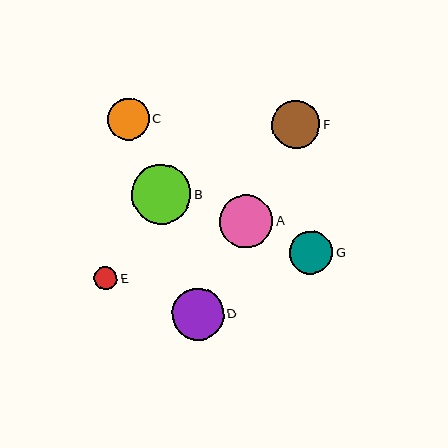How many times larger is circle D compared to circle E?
Circle D is approximately 2.3 times the size of circle E.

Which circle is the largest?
Circle B is the largest with a size of approximately 59 pixels.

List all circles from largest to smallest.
From largest to smallest: B, A, D, F, G, C, E.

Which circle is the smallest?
Circle E is the smallest with a size of approximately 23 pixels.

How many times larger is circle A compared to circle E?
Circle A is approximately 2.3 times the size of circle E.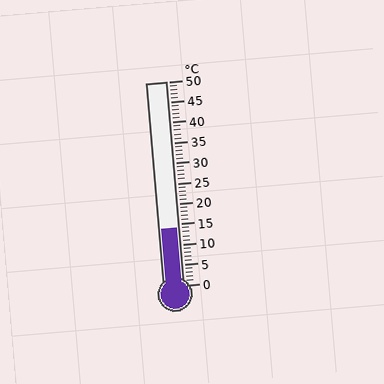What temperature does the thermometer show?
The thermometer shows approximately 14°C.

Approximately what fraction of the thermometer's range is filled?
The thermometer is filled to approximately 30% of its range.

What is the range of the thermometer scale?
The thermometer scale ranges from 0°C to 50°C.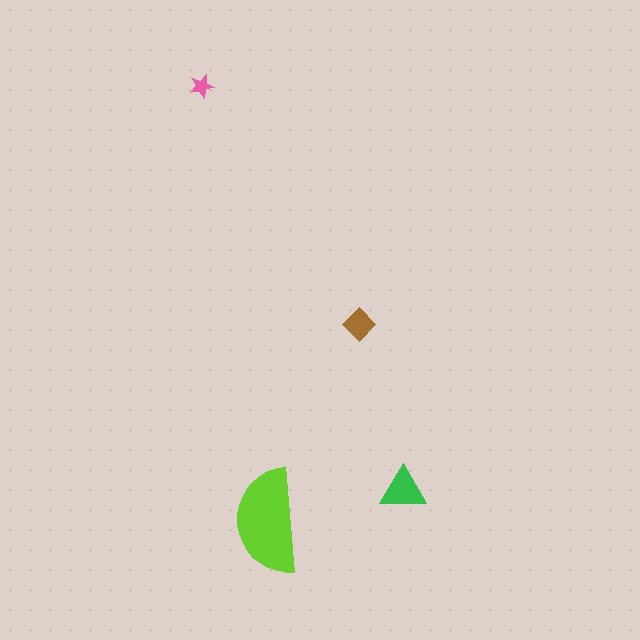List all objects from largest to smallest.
The lime semicircle, the green triangle, the brown diamond, the pink star.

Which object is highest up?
The pink star is topmost.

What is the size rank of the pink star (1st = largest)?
4th.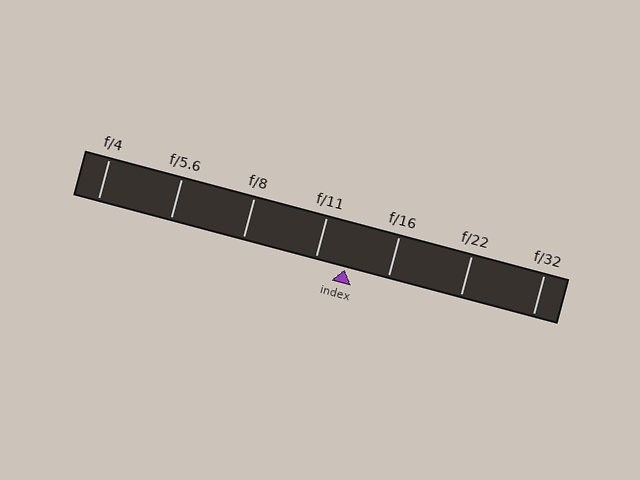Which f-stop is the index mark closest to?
The index mark is closest to f/11.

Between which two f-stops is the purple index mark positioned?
The index mark is between f/11 and f/16.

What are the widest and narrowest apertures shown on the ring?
The widest aperture shown is f/4 and the narrowest is f/32.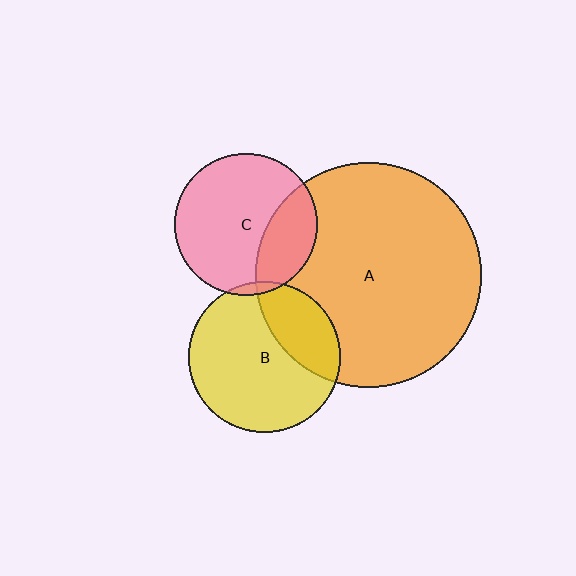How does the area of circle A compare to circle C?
Approximately 2.5 times.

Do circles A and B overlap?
Yes.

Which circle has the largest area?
Circle A (orange).